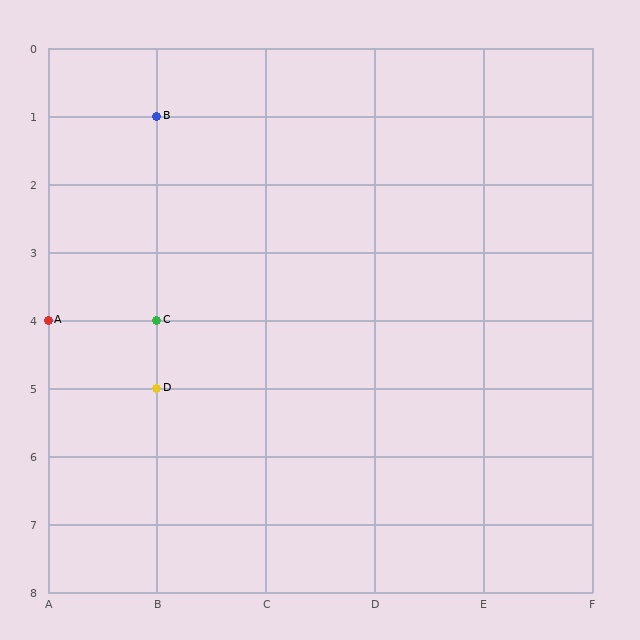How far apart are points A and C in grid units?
Points A and C are 1 column apart.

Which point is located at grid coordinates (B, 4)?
Point C is at (B, 4).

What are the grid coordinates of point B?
Point B is at grid coordinates (B, 1).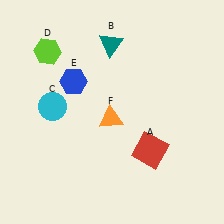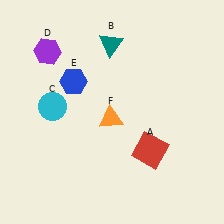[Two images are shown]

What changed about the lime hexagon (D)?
In Image 1, D is lime. In Image 2, it changed to purple.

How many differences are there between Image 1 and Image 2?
There is 1 difference between the two images.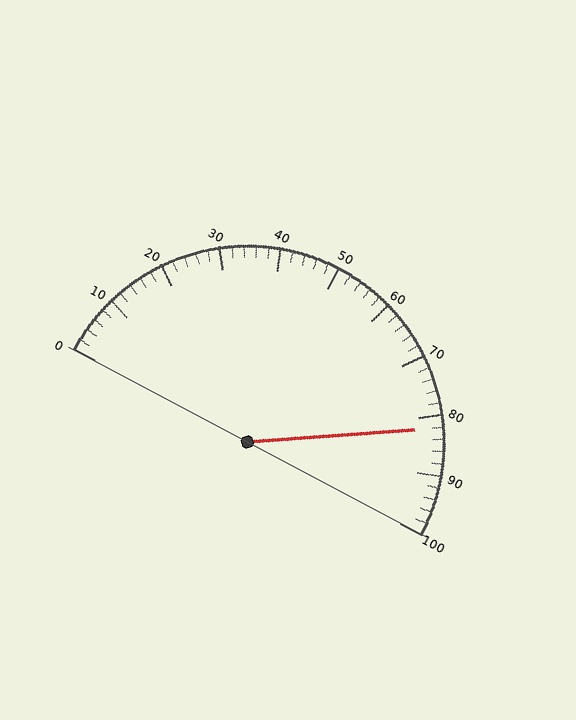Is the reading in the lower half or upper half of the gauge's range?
The reading is in the upper half of the range (0 to 100).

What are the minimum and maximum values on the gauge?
The gauge ranges from 0 to 100.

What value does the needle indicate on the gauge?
The needle indicates approximately 82.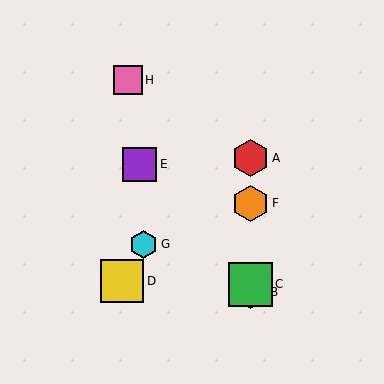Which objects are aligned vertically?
Objects A, B, C, F are aligned vertically.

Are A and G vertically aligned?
No, A is at x≈250 and G is at x≈144.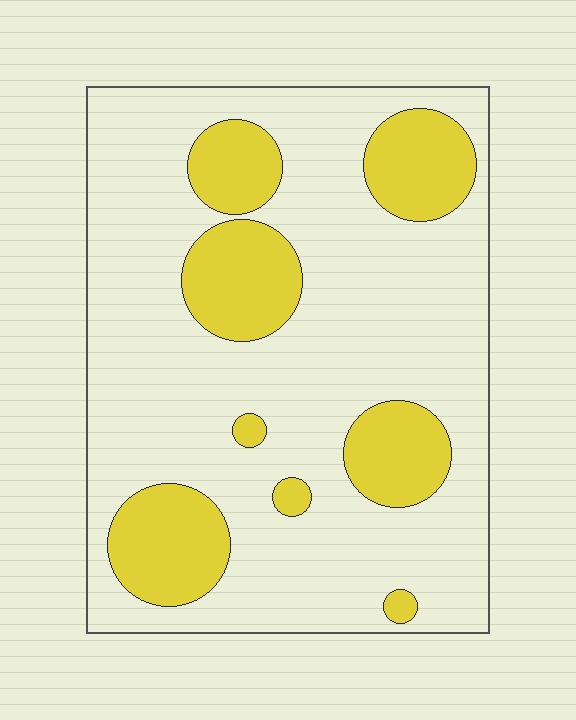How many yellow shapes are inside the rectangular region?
8.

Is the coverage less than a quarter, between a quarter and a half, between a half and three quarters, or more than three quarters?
Less than a quarter.